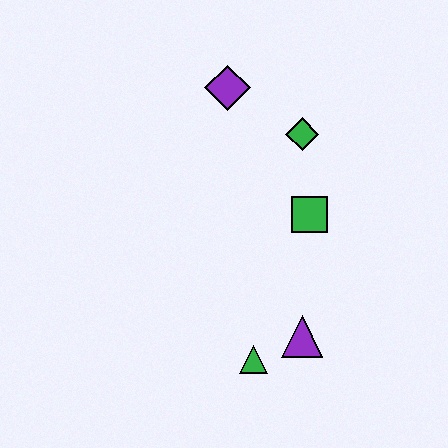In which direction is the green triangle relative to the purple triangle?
The green triangle is to the left of the purple triangle.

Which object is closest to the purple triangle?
The green triangle is closest to the purple triangle.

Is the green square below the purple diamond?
Yes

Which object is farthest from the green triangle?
The purple diamond is farthest from the green triangle.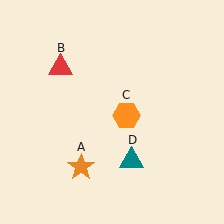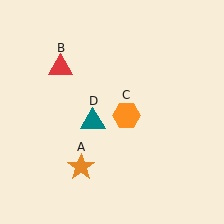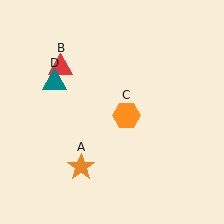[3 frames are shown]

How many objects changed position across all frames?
1 object changed position: teal triangle (object D).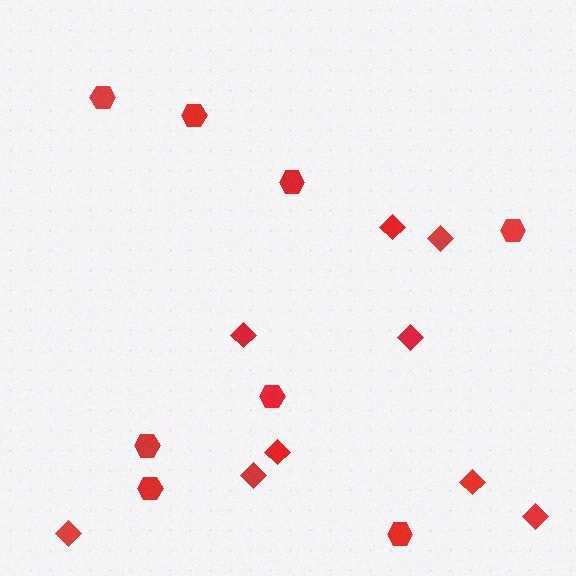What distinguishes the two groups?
There are 2 groups: one group of diamonds (9) and one group of hexagons (8).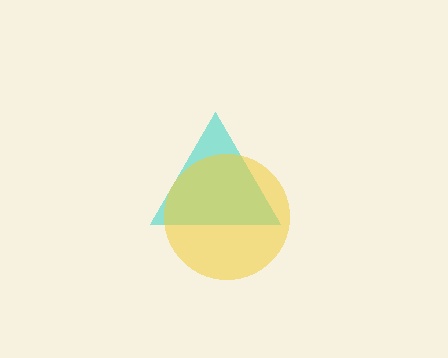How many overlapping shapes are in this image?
There are 2 overlapping shapes in the image.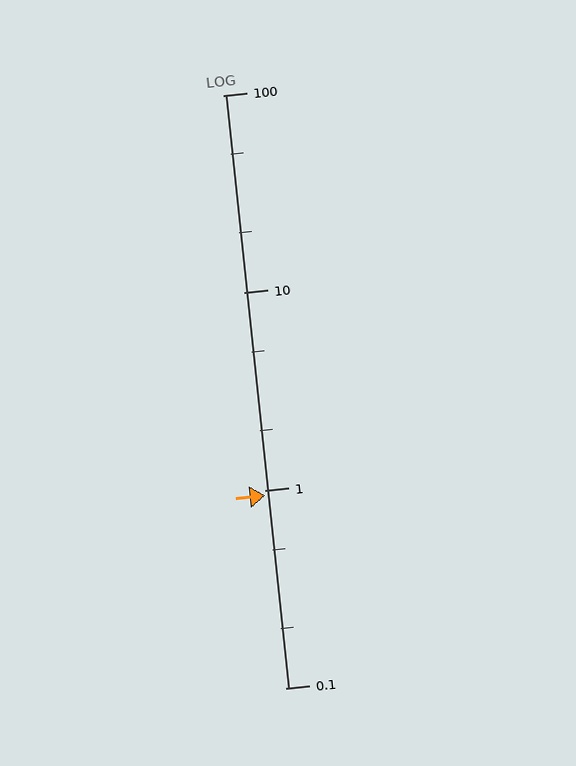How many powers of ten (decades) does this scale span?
The scale spans 3 decades, from 0.1 to 100.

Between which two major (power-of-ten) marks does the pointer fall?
The pointer is between 0.1 and 1.